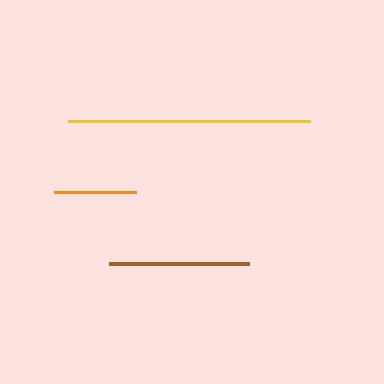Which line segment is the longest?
The yellow line is the longest at approximately 241 pixels.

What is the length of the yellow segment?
The yellow segment is approximately 241 pixels long.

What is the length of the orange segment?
The orange segment is approximately 83 pixels long.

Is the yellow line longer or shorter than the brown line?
The yellow line is longer than the brown line.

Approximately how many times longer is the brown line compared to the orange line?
The brown line is approximately 1.7 times the length of the orange line.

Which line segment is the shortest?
The orange line is the shortest at approximately 83 pixels.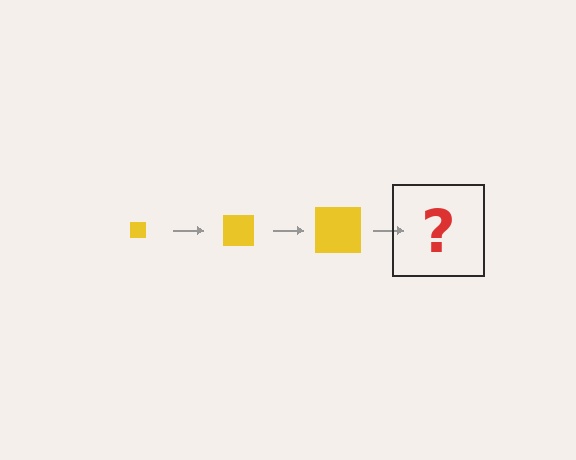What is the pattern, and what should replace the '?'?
The pattern is that the square gets progressively larger each step. The '?' should be a yellow square, larger than the previous one.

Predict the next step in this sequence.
The next step is a yellow square, larger than the previous one.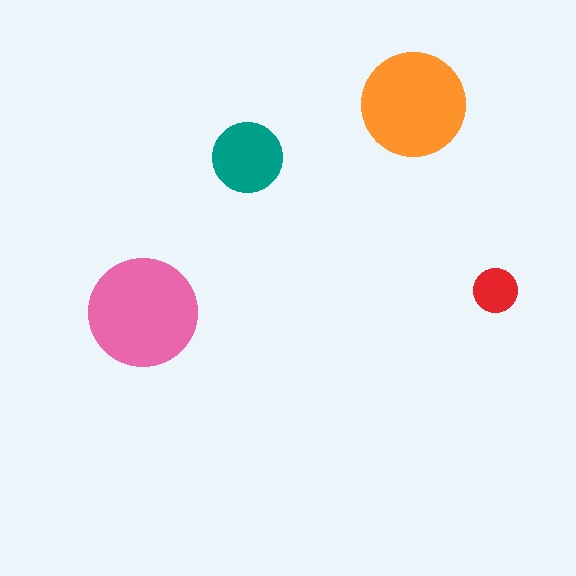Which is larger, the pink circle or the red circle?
The pink one.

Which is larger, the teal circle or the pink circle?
The pink one.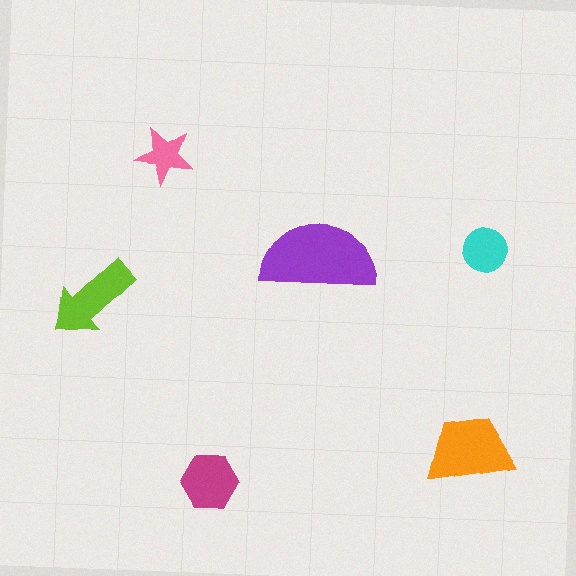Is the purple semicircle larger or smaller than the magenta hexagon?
Larger.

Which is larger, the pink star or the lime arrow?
The lime arrow.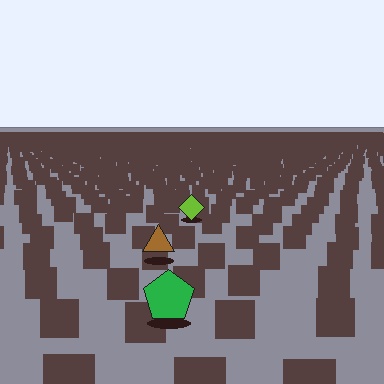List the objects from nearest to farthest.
From nearest to farthest: the green pentagon, the brown triangle, the lime diamond.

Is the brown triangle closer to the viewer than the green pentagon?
No. The green pentagon is closer — you can tell from the texture gradient: the ground texture is coarser near it.